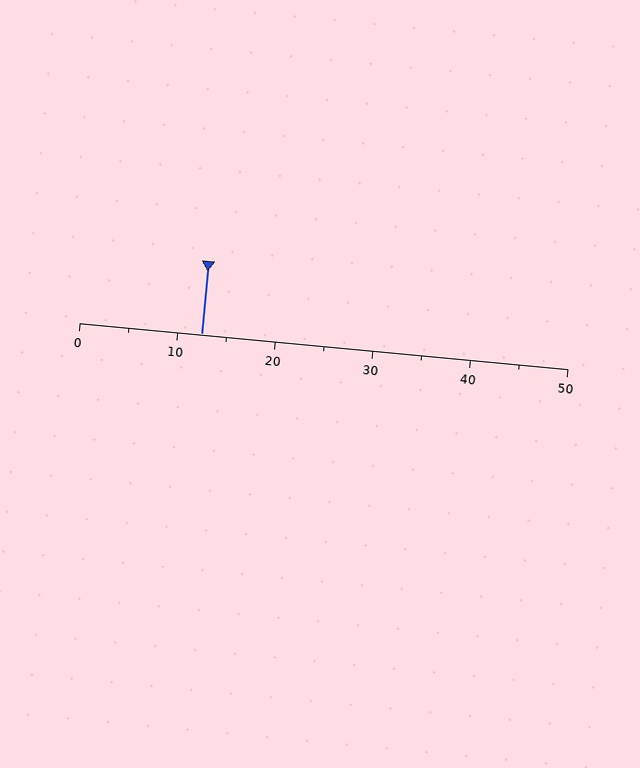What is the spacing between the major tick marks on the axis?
The major ticks are spaced 10 apart.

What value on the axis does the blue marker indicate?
The marker indicates approximately 12.5.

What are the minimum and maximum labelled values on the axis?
The axis runs from 0 to 50.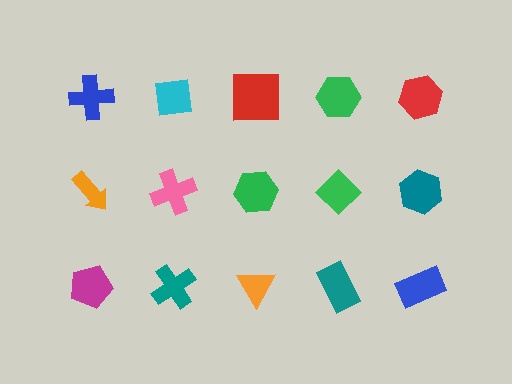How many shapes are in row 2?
5 shapes.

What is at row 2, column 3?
A green hexagon.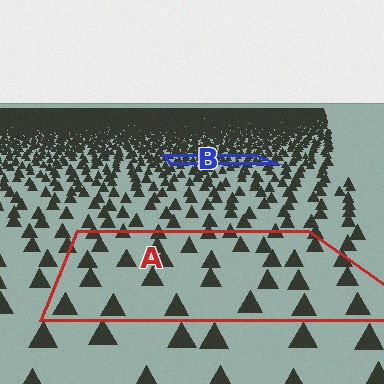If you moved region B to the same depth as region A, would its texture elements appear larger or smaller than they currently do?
They would appear larger. At a closer depth, the same texture elements are projected at a bigger on-screen size.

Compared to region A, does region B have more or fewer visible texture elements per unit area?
Region B has more texture elements per unit area — they are packed more densely because it is farther away.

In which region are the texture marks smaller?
The texture marks are smaller in region B, because it is farther away.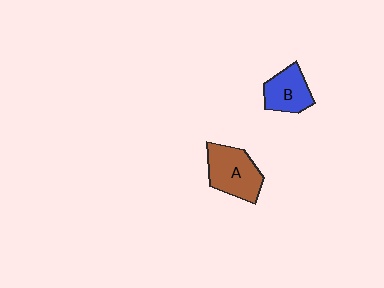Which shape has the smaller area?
Shape B (blue).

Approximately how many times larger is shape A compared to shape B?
Approximately 1.3 times.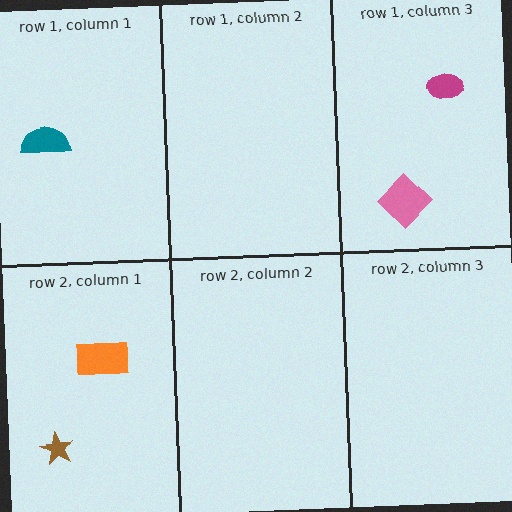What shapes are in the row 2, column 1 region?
The orange rectangle, the brown star.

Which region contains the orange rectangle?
The row 2, column 1 region.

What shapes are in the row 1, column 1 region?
The teal semicircle.